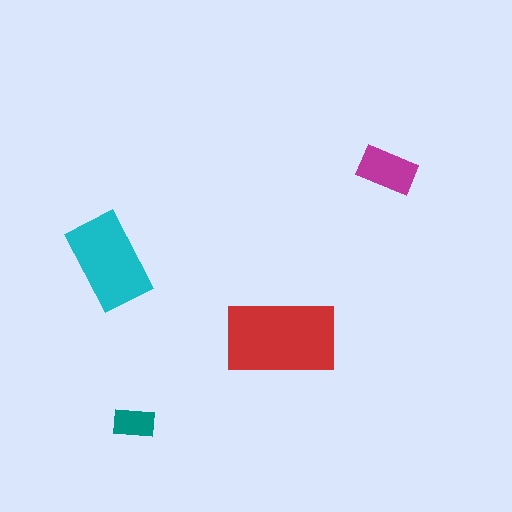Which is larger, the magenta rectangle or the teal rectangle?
The magenta one.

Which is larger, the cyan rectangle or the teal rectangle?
The cyan one.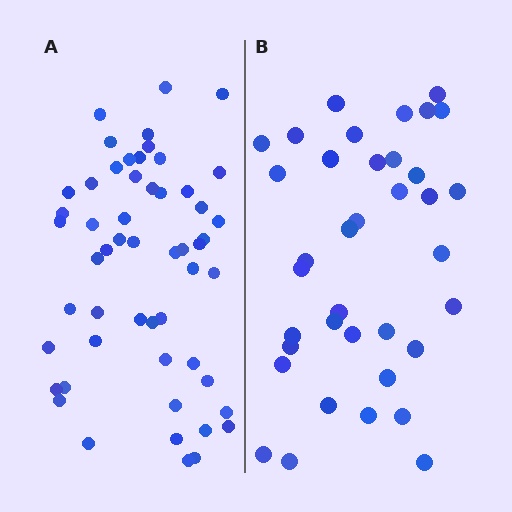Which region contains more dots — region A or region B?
Region A (the left region) has more dots.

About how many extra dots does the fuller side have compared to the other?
Region A has approximately 15 more dots than region B.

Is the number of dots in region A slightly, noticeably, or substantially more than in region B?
Region A has substantially more. The ratio is roughly 1.5 to 1.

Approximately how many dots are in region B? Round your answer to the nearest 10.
About 40 dots. (The exact count is 37, which rounds to 40.)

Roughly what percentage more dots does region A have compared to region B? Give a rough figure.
About 45% more.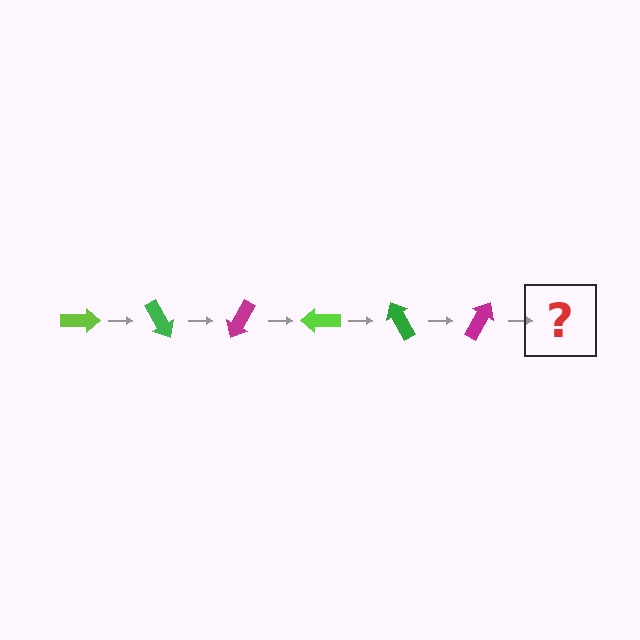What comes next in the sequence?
The next element should be a lime arrow, rotated 360 degrees from the start.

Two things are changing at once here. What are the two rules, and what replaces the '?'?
The two rules are that it rotates 60 degrees each step and the color cycles through lime, green, and magenta. The '?' should be a lime arrow, rotated 360 degrees from the start.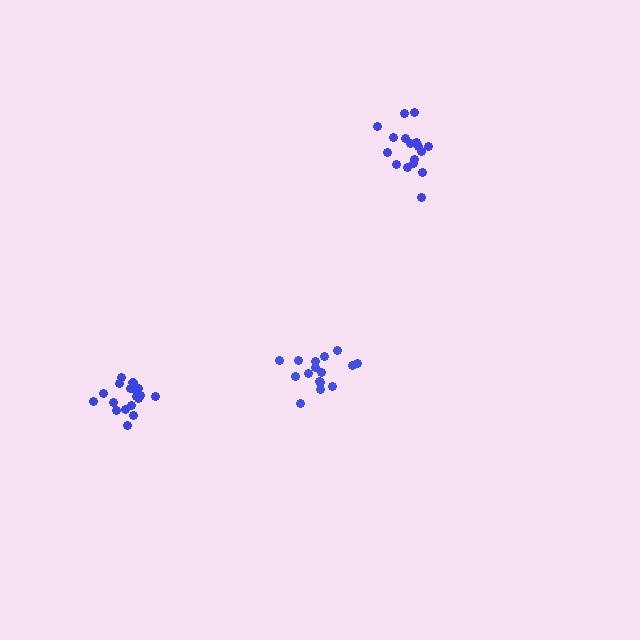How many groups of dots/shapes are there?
There are 3 groups.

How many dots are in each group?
Group 1: 17 dots, Group 2: 19 dots, Group 3: 16 dots (52 total).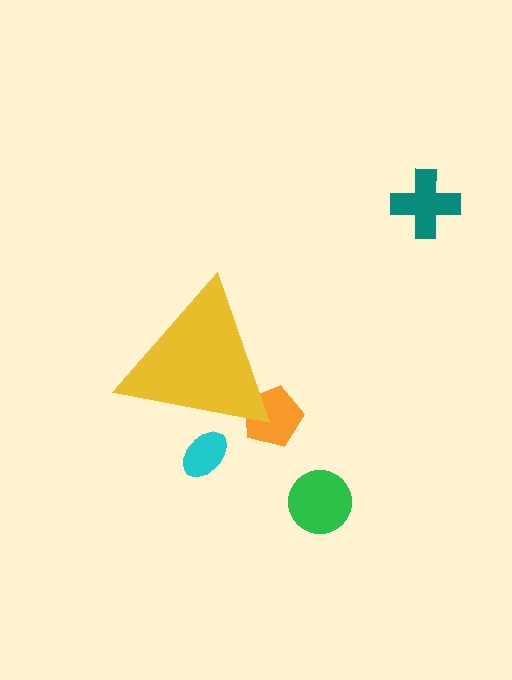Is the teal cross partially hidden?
No, the teal cross is fully visible.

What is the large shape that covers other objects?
A yellow triangle.